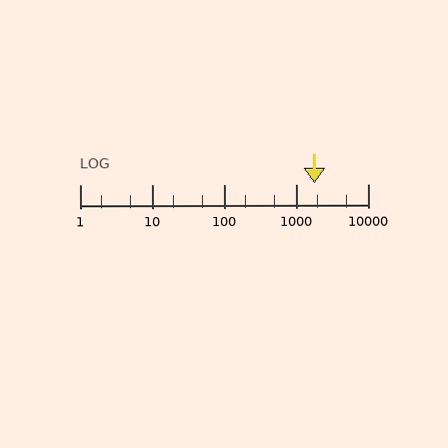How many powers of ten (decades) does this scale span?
The scale spans 4 decades, from 1 to 10000.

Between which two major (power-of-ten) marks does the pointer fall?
The pointer is between 1000 and 10000.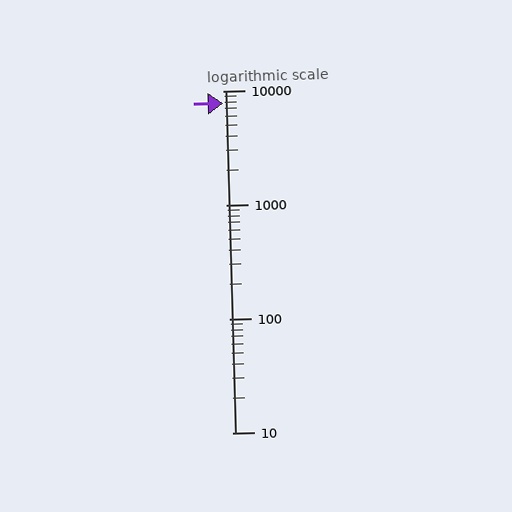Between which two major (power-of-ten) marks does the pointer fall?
The pointer is between 1000 and 10000.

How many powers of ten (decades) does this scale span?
The scale spans 3 decades, from 10 to 10000.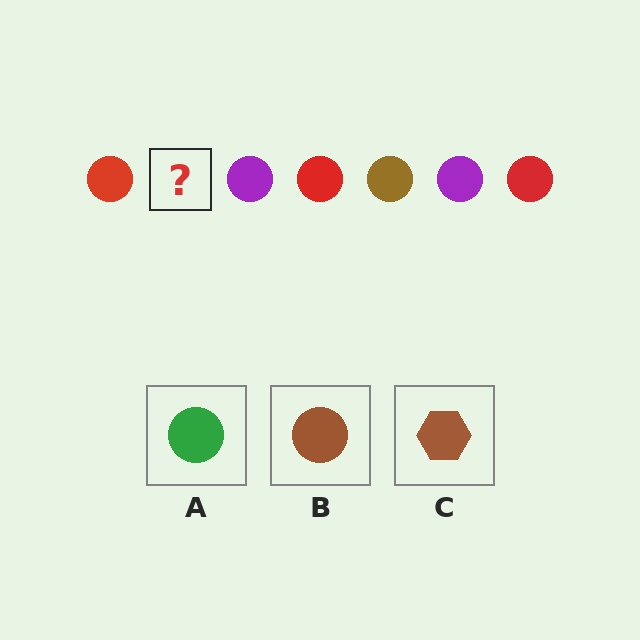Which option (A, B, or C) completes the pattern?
B.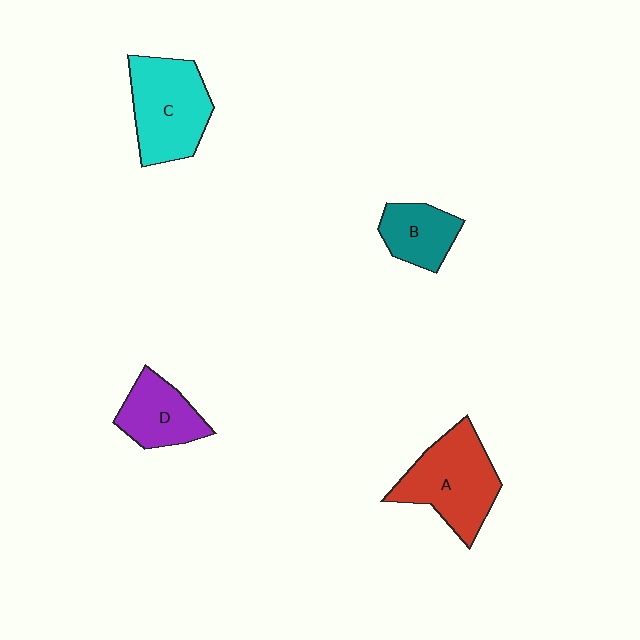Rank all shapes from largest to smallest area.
From largest to smallest: A (red), C (cyan), D (purple), B (teal).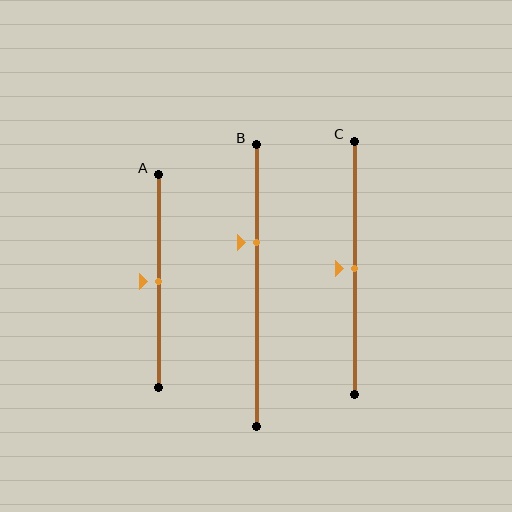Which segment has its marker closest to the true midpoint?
Segment A has its marker closest to the true midpoint.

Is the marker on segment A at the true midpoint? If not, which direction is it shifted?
Yes, the marker on segment A is at the true midpoint.